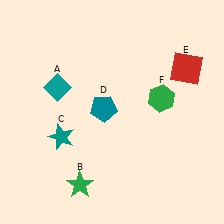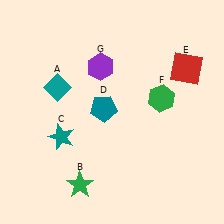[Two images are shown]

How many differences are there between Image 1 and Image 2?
There is 1 difference between the two images.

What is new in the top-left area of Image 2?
A purple hexagon (G) was added in the top-left area of Image 2.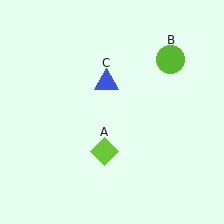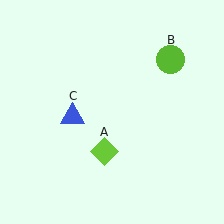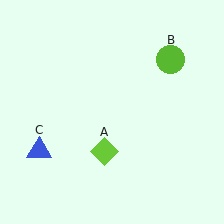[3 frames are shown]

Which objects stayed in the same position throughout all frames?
Lime diamond (object A) and lime circle (object B) remained stationary.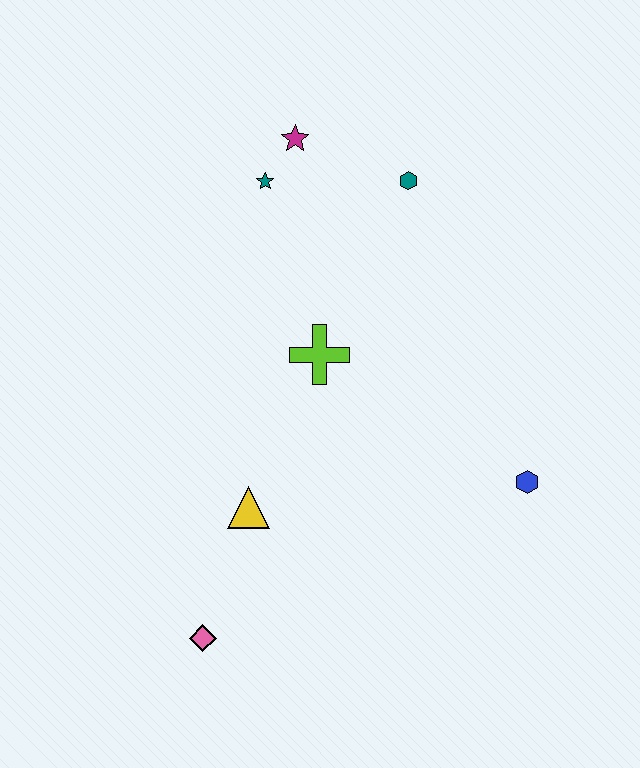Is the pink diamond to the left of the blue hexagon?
Yes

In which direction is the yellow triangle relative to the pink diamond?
The yellow triangle is above the pink diamond.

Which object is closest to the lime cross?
The yellow triangle is closest to the lime cross.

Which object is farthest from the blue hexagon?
The magenta star is farthest from the blue hexagon.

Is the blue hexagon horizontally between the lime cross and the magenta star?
No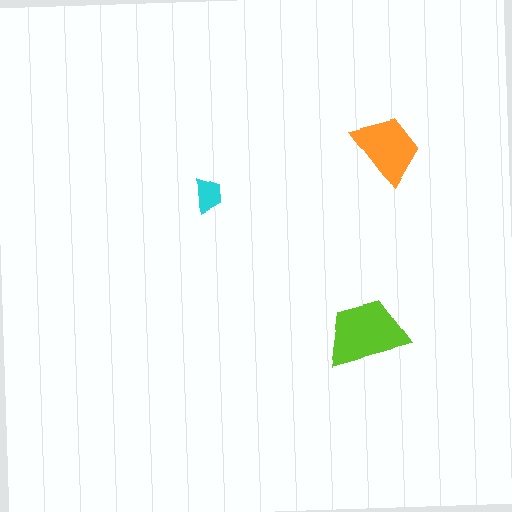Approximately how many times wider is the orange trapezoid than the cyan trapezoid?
About 2 times wider.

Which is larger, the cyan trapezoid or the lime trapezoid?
The lime one.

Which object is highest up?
The orange trapezoid is topmost.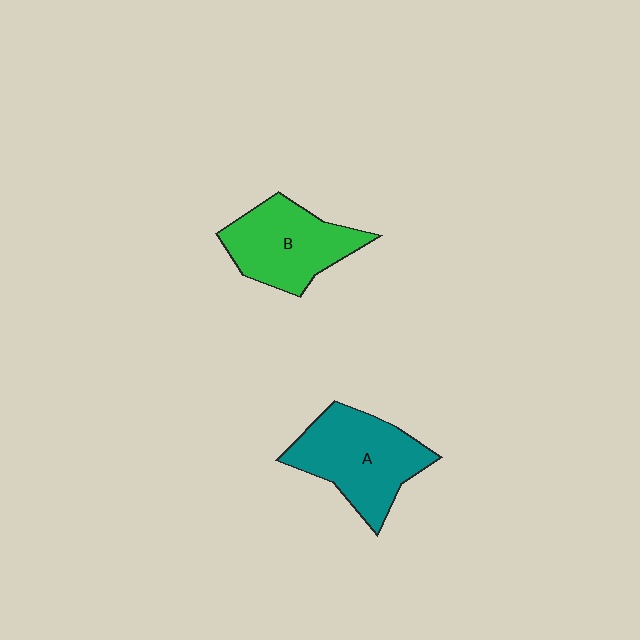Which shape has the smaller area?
Shape B (green).